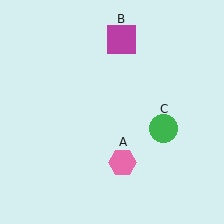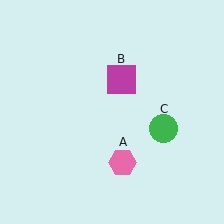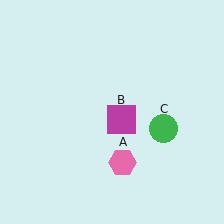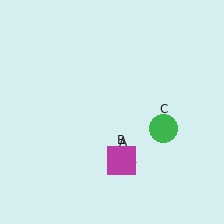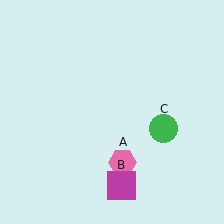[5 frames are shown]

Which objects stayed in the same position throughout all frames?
Pink hexagon (object A) and green circle (object C) remained stationary.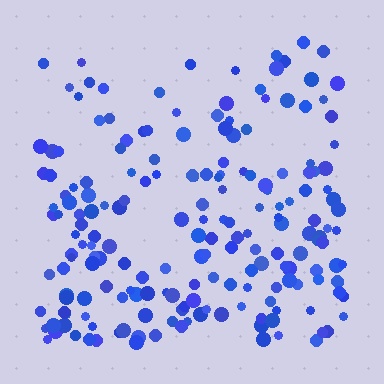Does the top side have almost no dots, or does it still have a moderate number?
Still a moderate number, just noticeably fewer than the bottom.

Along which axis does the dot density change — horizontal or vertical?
Vertical.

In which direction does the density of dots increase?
From top to bottom, with the bottom side densest.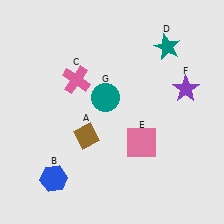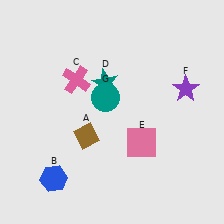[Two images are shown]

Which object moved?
The teal star (D) moved left.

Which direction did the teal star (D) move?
The teal star (D) moved left.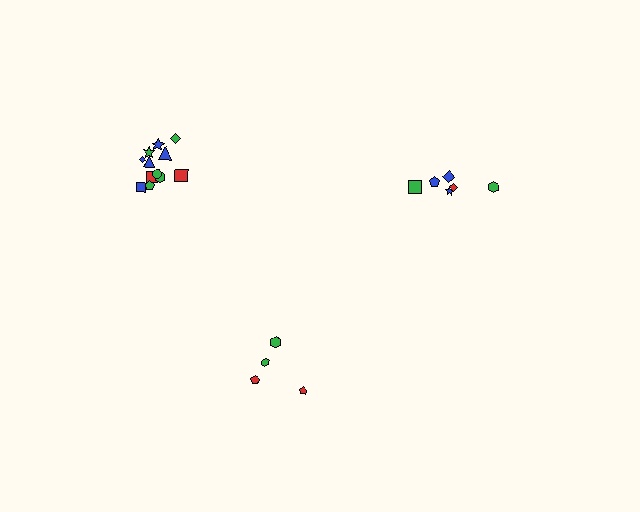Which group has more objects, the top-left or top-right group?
The top-left group.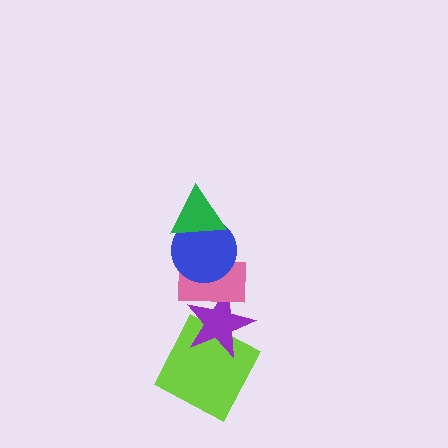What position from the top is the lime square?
The lime square is 5th from the top.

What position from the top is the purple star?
The purple star is 4th from the top.